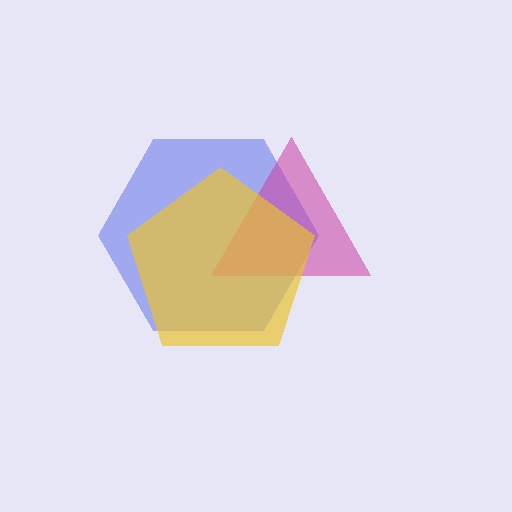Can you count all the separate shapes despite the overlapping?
Yes, there are 3 separate shapes.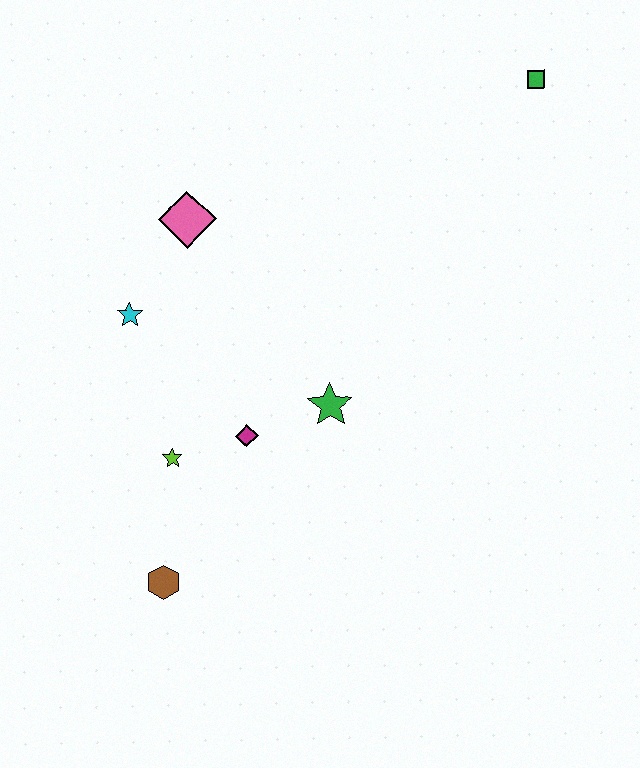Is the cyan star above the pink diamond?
No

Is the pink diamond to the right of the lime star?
Yes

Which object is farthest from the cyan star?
The green square is farthest from the cyan star.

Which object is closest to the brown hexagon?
The lime star is closest to the brown hexagon.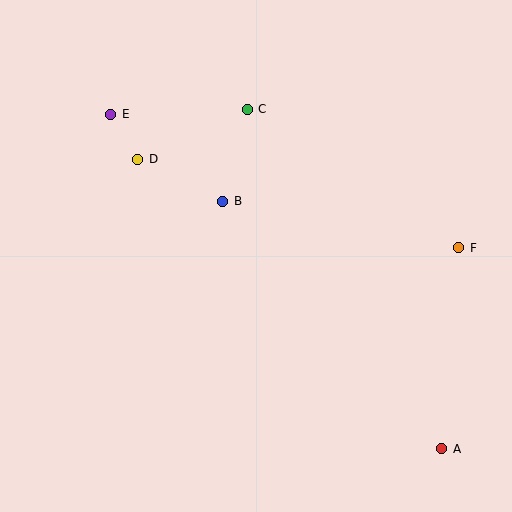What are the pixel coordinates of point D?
Point D is at (138, 159).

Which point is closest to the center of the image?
Point B at (223, 201) is closest to the center.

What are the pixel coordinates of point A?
Point A is at (442, 449).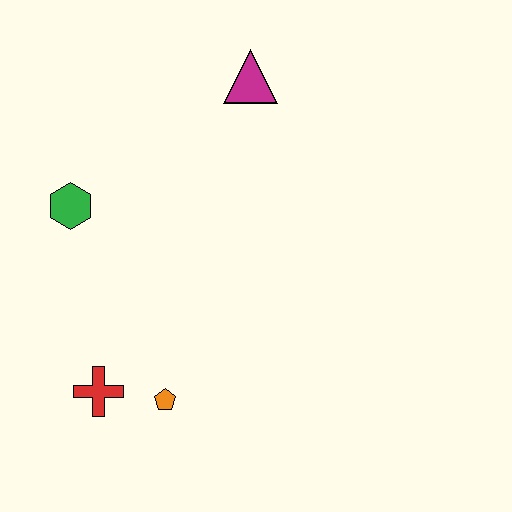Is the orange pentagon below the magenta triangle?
Yes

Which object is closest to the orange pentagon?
The red cross is closest to the orange pentagon.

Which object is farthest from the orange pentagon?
The magenta triangle is farthest from the orange pentagon.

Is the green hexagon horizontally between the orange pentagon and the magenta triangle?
No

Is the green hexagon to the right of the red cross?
No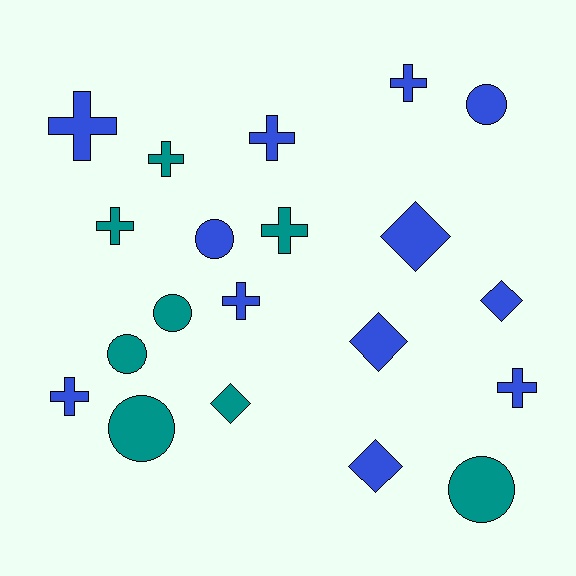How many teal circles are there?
There are 4 teal circles.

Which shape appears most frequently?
Cross, with 9 objects.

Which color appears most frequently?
Blue, with 12 objects.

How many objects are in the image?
There are 20 objects.